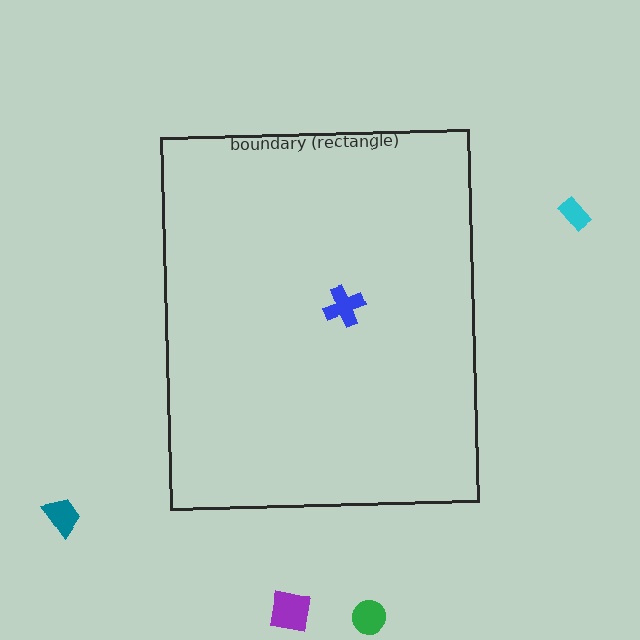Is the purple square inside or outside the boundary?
Outside.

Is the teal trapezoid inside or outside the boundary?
Outside.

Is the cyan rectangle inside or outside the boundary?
Outside.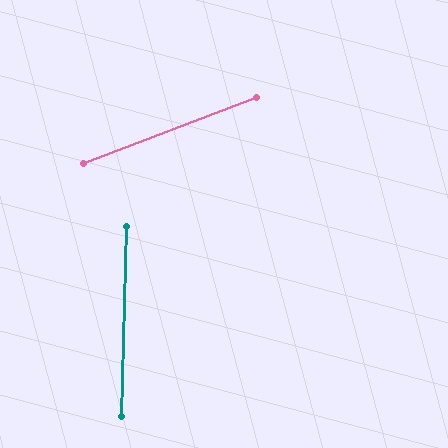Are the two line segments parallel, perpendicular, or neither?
Neither parallel nor perpendicular — they differ by about 68°.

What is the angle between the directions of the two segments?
Approximately 68 degrees.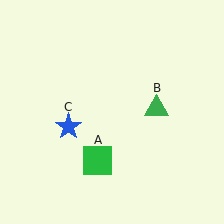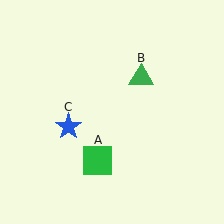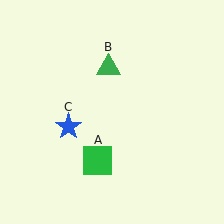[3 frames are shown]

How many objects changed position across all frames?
1 object changed position: green triangle (object B).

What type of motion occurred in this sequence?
The green triangle (object B) rotated counterclockwise around the center of the scene.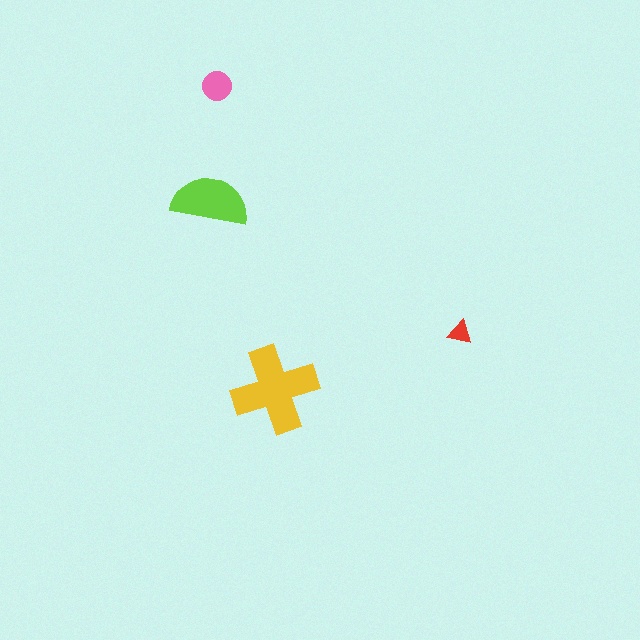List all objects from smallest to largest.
The red triangle, the pink circle, the lime semicircle, the yellow cross.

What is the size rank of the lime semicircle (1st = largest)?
2nd.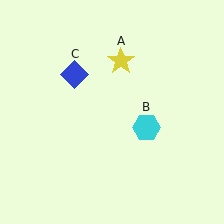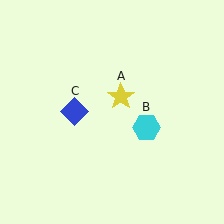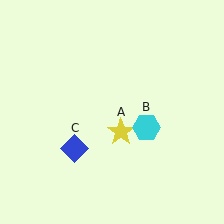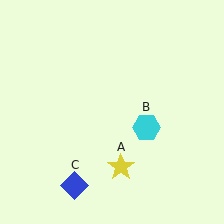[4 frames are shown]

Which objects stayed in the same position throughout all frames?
Cyan hexagon (object B) remained stationary.